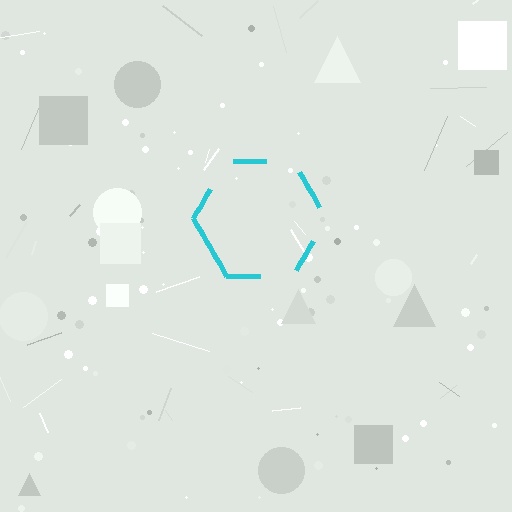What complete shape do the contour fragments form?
The contour fragments form a hexagon.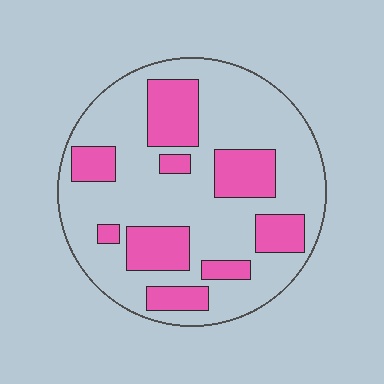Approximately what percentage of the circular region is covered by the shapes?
Approximately 30%.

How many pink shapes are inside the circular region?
9.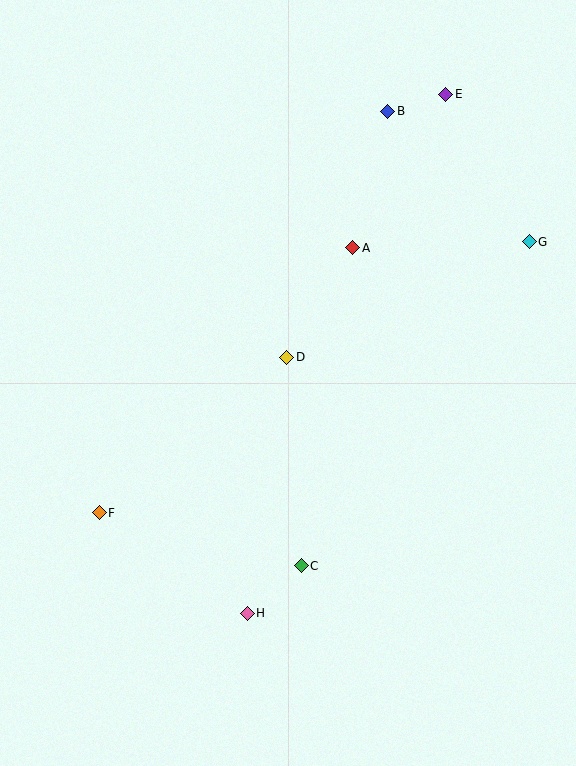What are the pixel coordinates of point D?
Point D is at (287, 357).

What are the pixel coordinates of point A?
Point A is at (353, 248).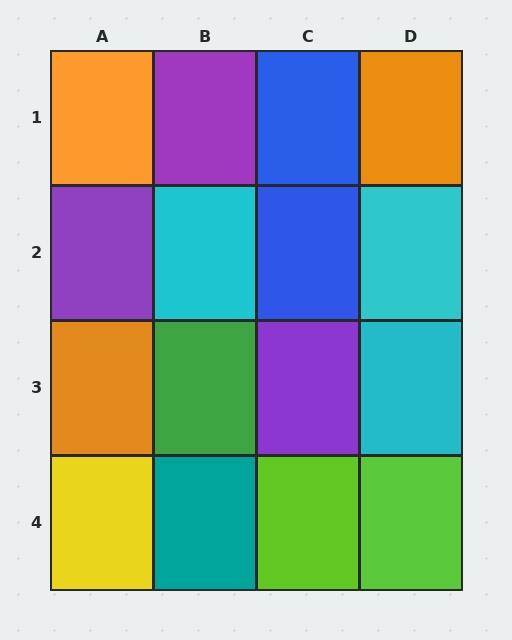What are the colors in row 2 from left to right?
Purple, cyan, blue, cyan.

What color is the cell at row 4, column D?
Lime.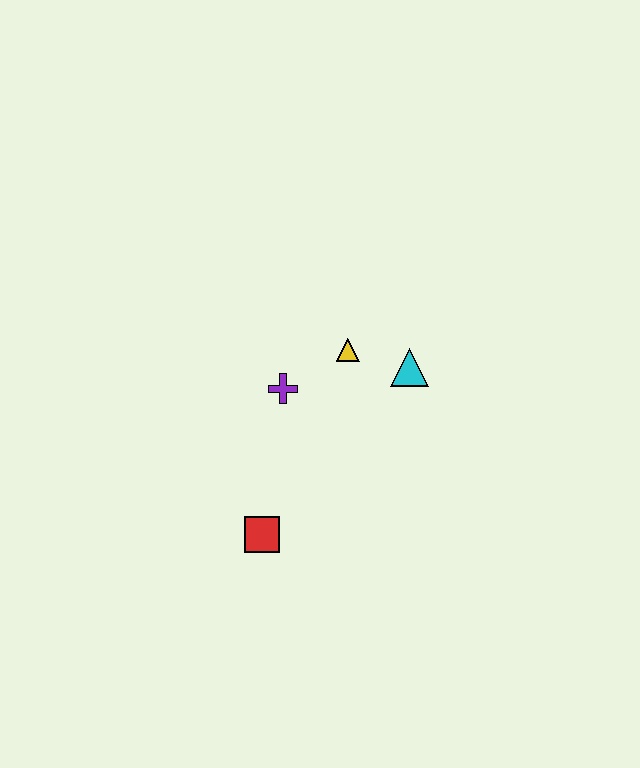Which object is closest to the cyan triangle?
The yellow triangle is closest to the cyan triangle.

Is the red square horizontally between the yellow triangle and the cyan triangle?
No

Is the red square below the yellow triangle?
Yes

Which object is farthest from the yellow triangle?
The red square is farthest from the yellow triangle.